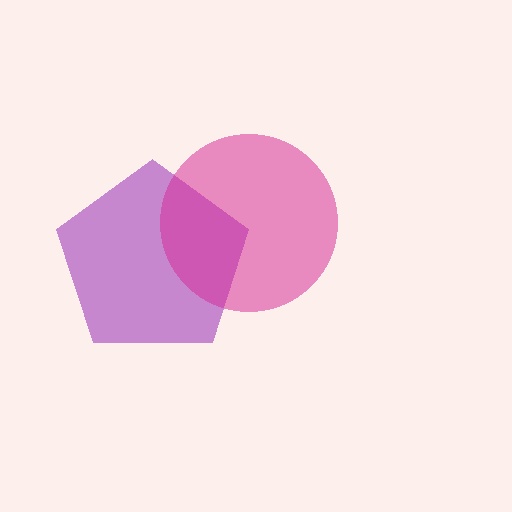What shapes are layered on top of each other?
The layered shapes are: a purple pentagon, a magenta circle.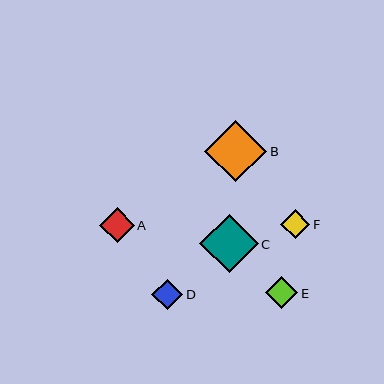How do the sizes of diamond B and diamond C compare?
Diamond B and diamond C are approximately the same size.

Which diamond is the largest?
Diamond B is the largest with a size of approximately 62 pixels.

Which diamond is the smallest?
Diamond F is the smallest with a size of approximately 29 pixels.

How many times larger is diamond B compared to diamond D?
Diamond B is approximately 2.0 times the size of diamond D.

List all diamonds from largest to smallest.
From largest to smallest: B, C, A, E, D, F.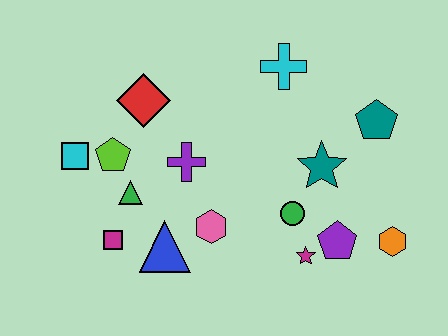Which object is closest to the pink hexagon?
The blue triangle is closest to the pink hexagon.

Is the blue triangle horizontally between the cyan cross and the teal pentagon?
No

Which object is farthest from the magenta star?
The cyan square is farthest from the magenta star.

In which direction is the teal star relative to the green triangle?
The teal star is to the right of the green triangle.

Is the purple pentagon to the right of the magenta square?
Yes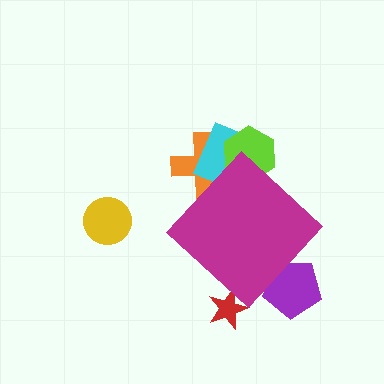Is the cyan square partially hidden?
Yes, the cyan square is partially hidden behind the magenta diamond.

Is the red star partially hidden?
Yes, the red star is partially hidden behind the magenta diamond.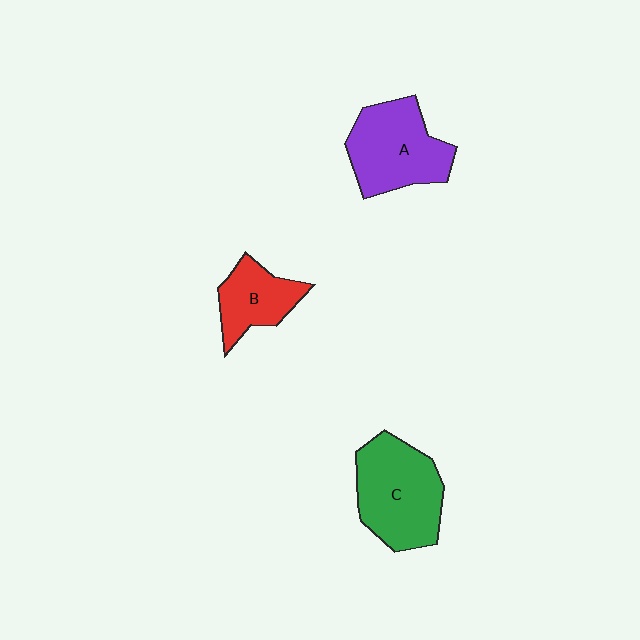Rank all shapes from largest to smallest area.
From largest to smallest: C (green), A (purple), B (red).